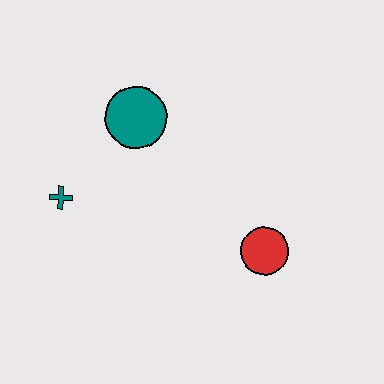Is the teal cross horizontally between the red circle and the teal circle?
No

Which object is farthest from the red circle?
The teal cross is farthest from the red circle.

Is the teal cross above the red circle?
Yes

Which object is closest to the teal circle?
The teal cross is closest to the teal circle.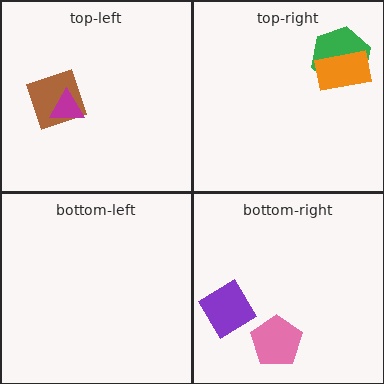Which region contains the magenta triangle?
The top-left region.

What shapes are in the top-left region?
The brown square, the magenta triangle.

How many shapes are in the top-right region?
2.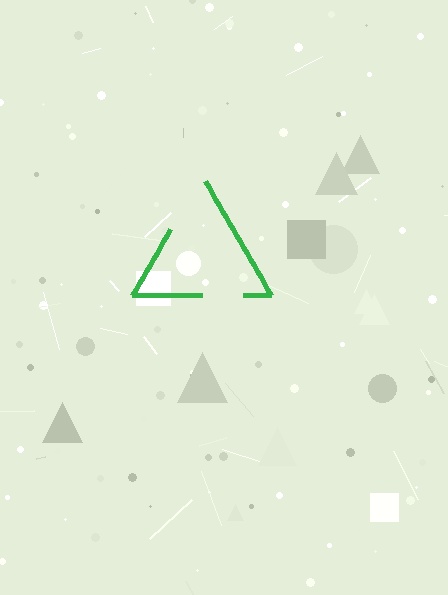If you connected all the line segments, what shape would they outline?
They would outline a triangle.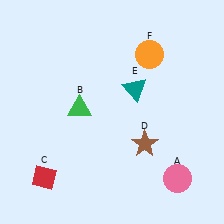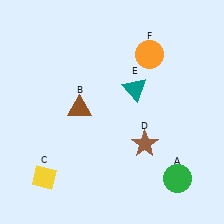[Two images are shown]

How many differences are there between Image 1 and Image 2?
There are 3 differences between the two images.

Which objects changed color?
A changed from pink to green. B changed from green to brown. C changed from red to yellow.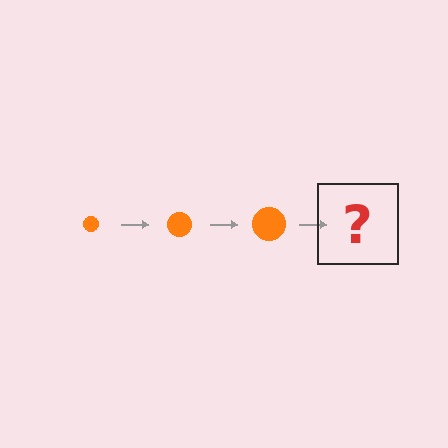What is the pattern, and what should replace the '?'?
The pattern is that the circle gets progressively larger each step. The '?' should be an orange circle, larger than the previous one.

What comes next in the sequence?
The next element should be an orange circle, larger than the previous one.